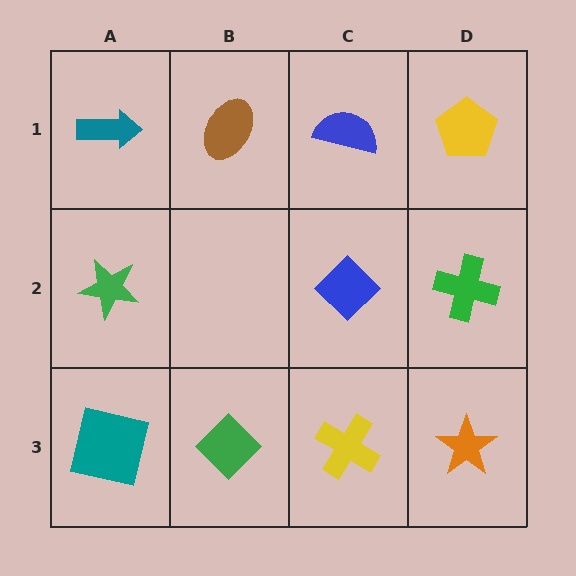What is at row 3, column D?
An orange star.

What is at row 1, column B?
A brown ellipse.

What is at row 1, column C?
A blue semicircle.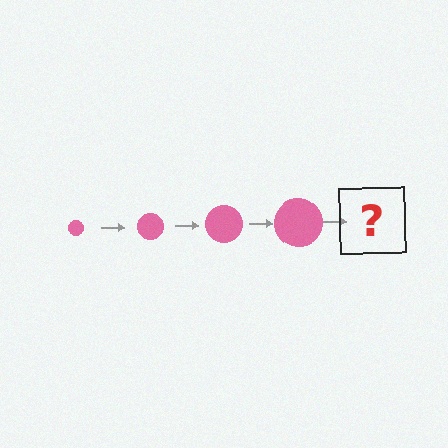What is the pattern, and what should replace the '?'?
The pattern is that the circle gets progressively larger each step. The '?' should be a pink circle, larger than the previous one.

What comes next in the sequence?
The next element should be a pink circle, larger than the previous one.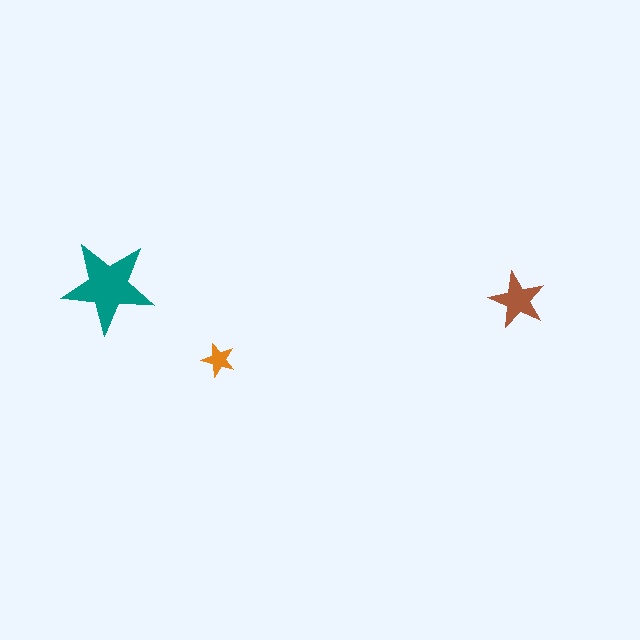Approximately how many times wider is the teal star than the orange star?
About 3 times wider.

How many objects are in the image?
There are 3 objects in the image.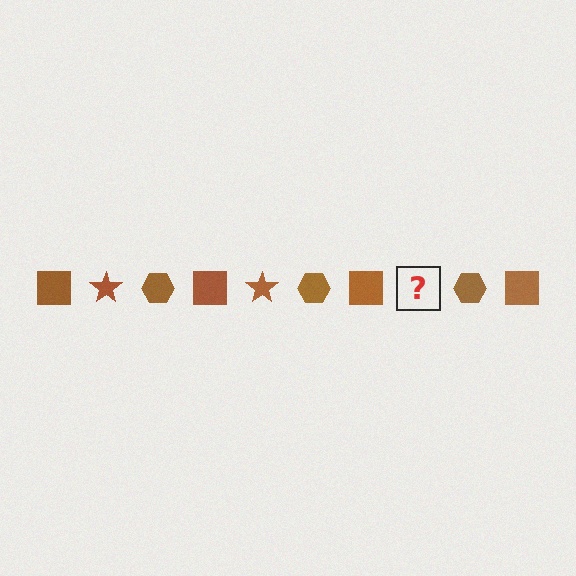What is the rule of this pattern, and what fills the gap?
The rule is that the pattern cycles through square, star, hexagon shapes in brown. The gap should be filled with a brown star.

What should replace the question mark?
The question mark should be replaced with a brown star.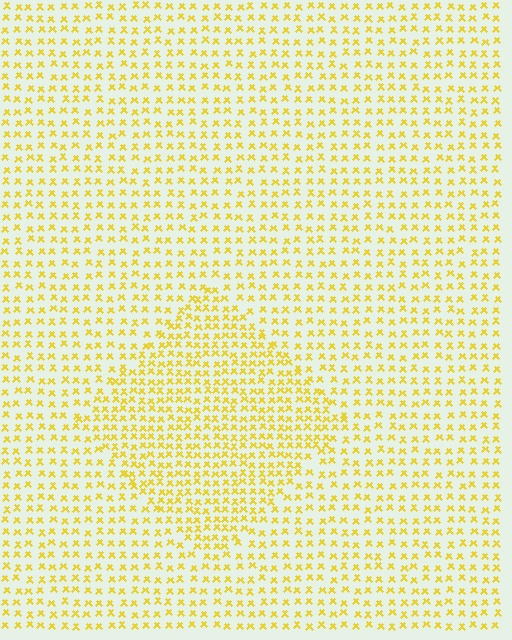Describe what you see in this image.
The image contains small yellow elements arranged at two different densities. A diamond-shaped region is visible where the elements are more densely packed than the surrounding area.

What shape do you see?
I see a diamond.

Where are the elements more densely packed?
The elements are more densely packed inside the diamond boundary.